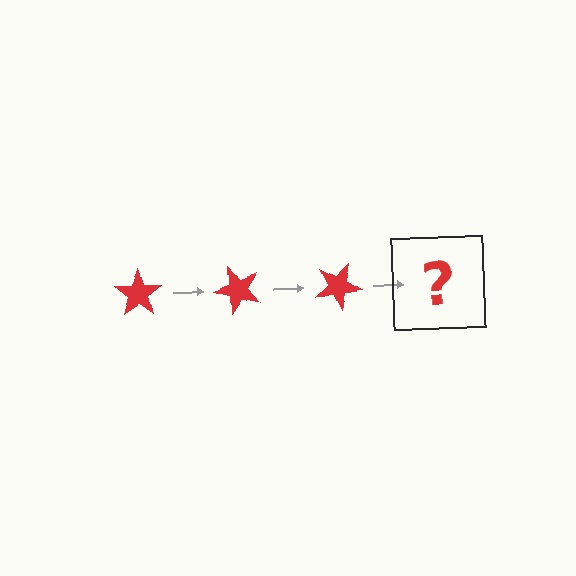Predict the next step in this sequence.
The next step is a red star rotated 150 degrees.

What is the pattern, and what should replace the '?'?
The pattern is that the star rotates 50 degrees each step. The '?' should be a red star rotated 150 degrees.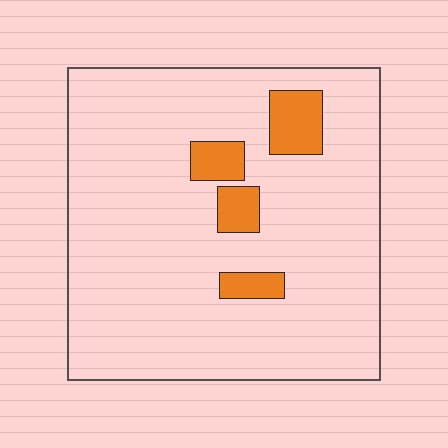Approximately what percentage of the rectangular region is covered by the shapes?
Approximately 10%.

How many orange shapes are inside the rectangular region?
4.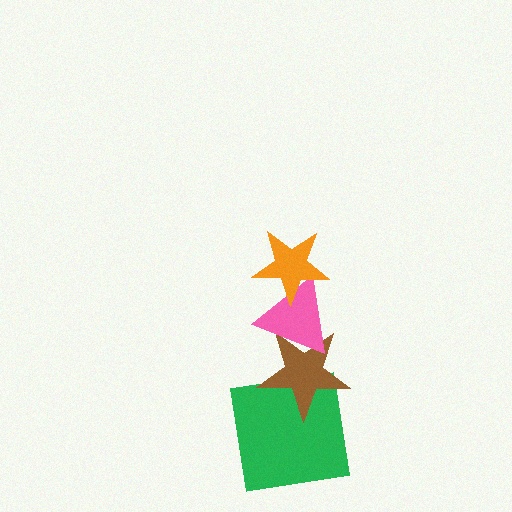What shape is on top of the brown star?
The pink triangle is on top of the brown star.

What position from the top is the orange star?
The orange star is 1st from the top.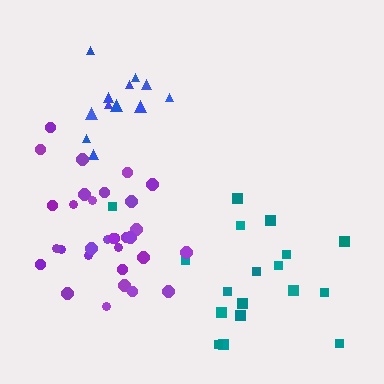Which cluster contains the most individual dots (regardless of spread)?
Purple (32).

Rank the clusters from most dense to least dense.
purple, blue, teal.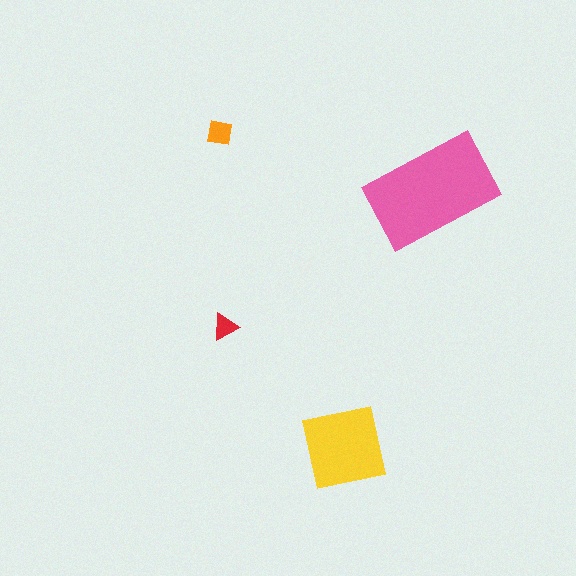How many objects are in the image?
There are 4 objects in the image.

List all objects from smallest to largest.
The red triangle, the orange square, the yellow square, the pink rectangle.